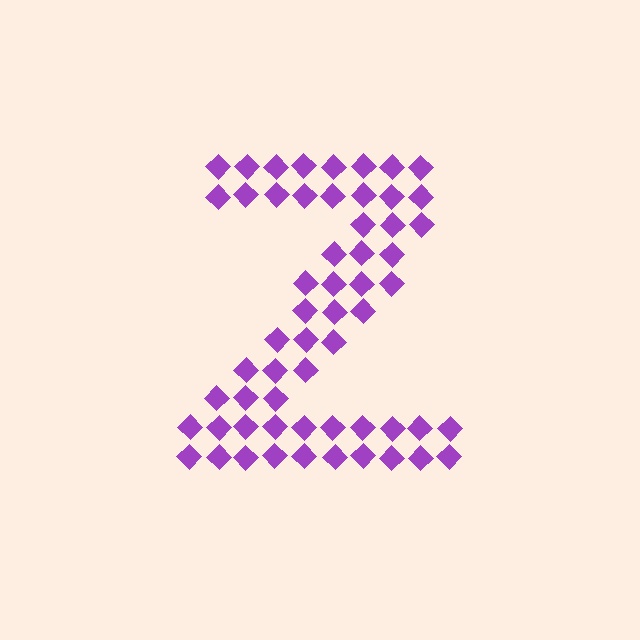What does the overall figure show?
The overall figure shows the letter Z.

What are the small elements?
The small elements are diamonds.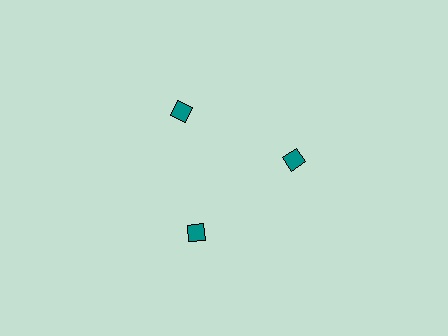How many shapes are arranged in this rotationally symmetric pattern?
There are 3 shapes, arranged in 3 groups of 1.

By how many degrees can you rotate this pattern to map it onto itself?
The pattern maps onto itself every 120 degrees of rotation.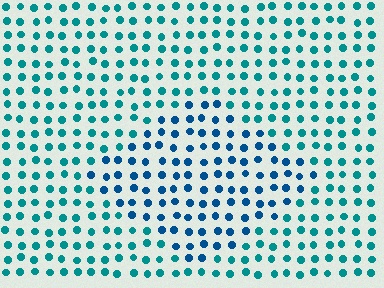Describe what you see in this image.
The image is filled with small teal elements in a uniform arrangement. A diamond-shaped region is visible where the elements are tinted to a slightly different hue, forming a subtle color boundary.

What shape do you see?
I see a diamond.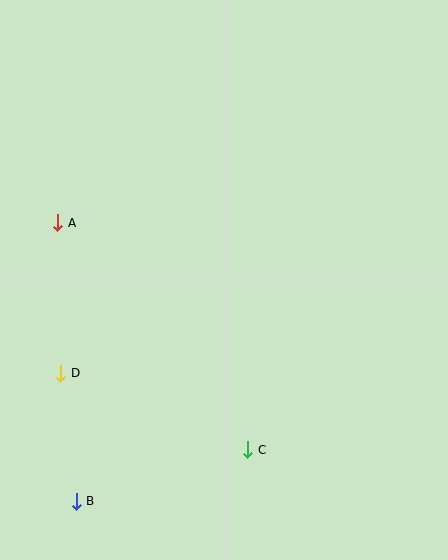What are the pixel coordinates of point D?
Point D is at (61, 373).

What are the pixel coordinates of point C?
Point C is at (248, 450).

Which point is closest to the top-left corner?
Point A is closest to the top-left corner.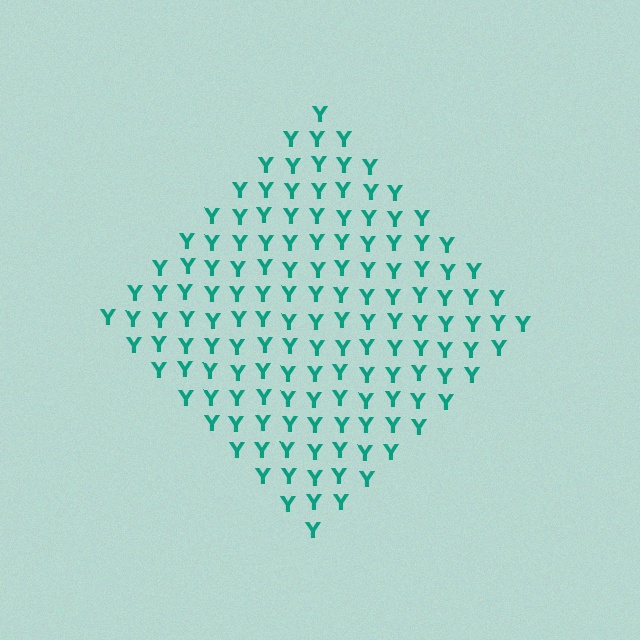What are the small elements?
The small elements are letter Y's.